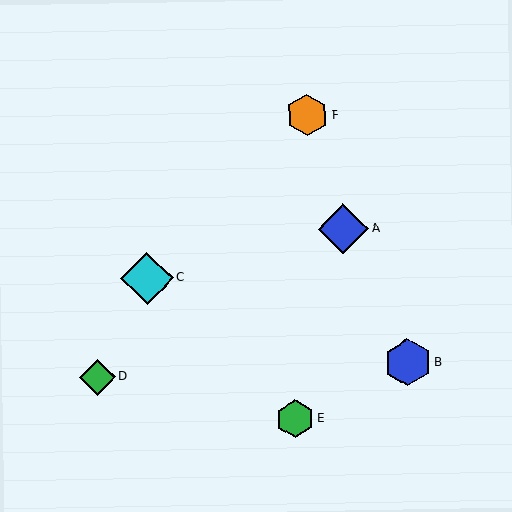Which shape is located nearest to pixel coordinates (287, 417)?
The green hexagon (labeled E) at (295, 419) is nearest to that location.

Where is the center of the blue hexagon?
The center of the blue hexagon is at (408, 362).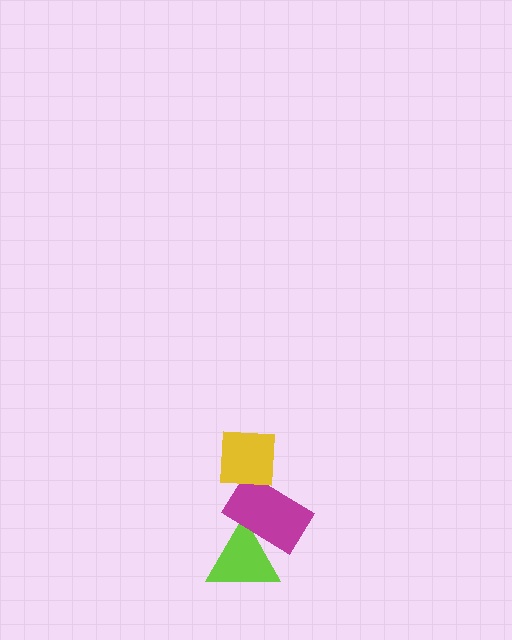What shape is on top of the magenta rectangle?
The yellow square is on top of the magenta rectangle.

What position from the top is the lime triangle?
The lime triangle is 3rd from the top.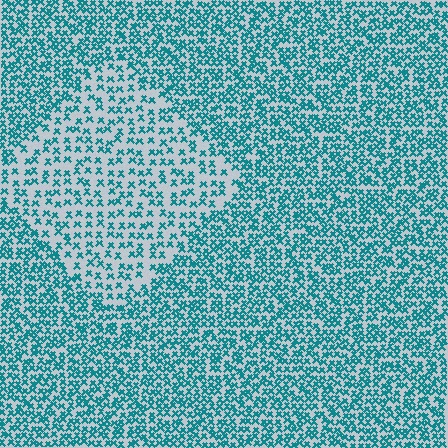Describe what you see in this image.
The image contains small teal elements arranged at two different densities. A diamond-shaped region is visible where the elements are less densely packed than the surrounding area.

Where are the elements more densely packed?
The elements are more densely packed outside the diamond boundary.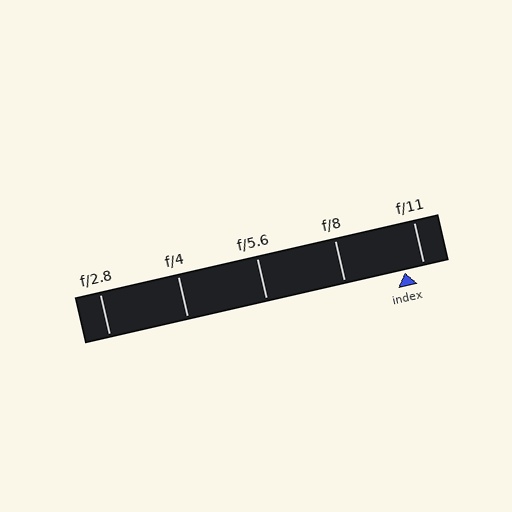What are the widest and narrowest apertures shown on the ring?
The widest aperture shown is f/2.8 and the narrowest is f/11.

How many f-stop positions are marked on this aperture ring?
There are 5 f-stop positions marked.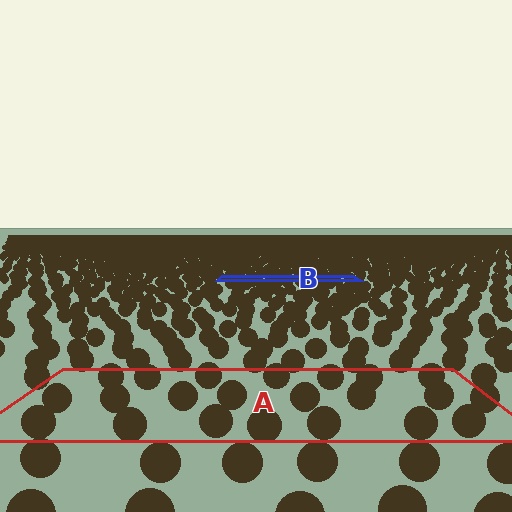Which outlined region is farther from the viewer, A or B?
Region B is farther from the viewer — the texture elements inside it appear smaller and more densely packed.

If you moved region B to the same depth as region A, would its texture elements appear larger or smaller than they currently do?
They would appear larger. At a closer depth, the same texture elements are projected at a bigger on-screen size.